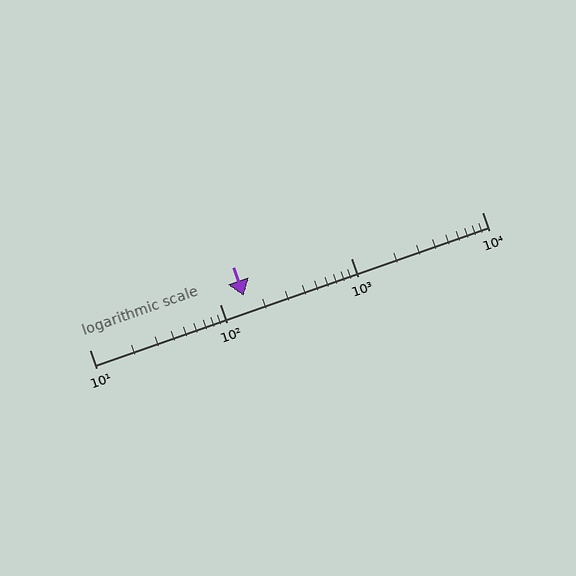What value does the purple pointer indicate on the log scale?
The pointer indicates approximately 150.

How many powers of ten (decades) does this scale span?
The scale spans 3 decades, from 10 to 10000.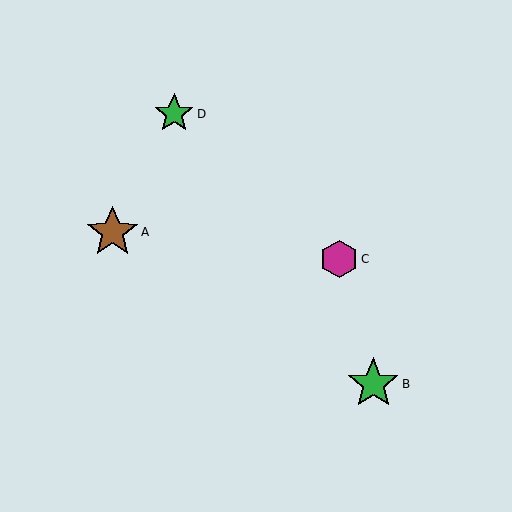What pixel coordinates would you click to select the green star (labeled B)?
Click at (373, 384) to select the green star B.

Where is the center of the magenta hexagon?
The center of the magenta hexagon is at (339, 259).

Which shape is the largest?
The brown star (labeled A) is the largest.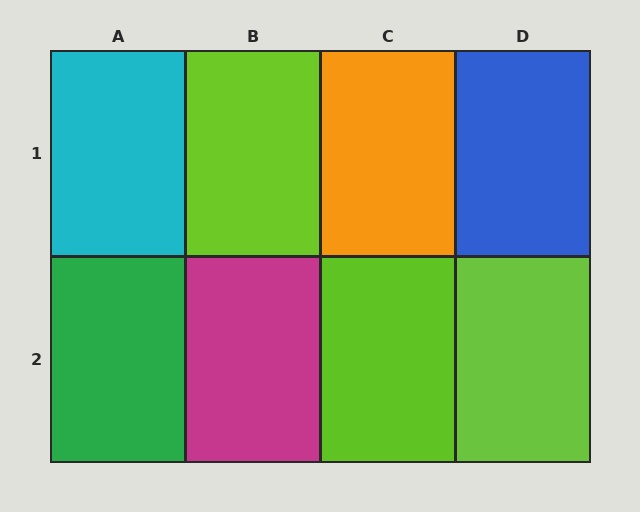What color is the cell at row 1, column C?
Orange.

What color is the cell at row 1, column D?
Blue.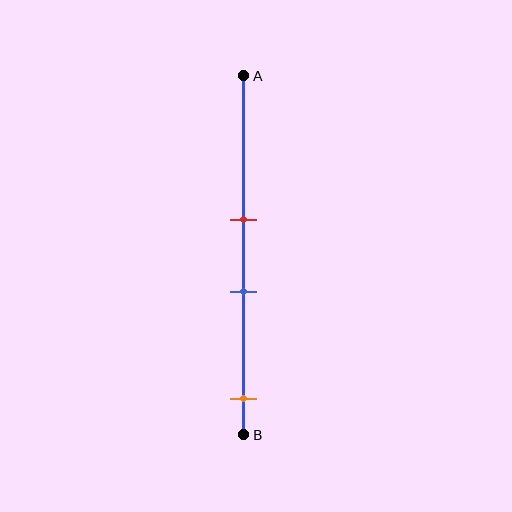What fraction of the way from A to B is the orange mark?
The orange mark is approximately 90% (0.9) of the way from A to B.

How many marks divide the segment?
There are 3 marks dividing the segment.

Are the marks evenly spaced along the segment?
No, the marks are not evenly spaced.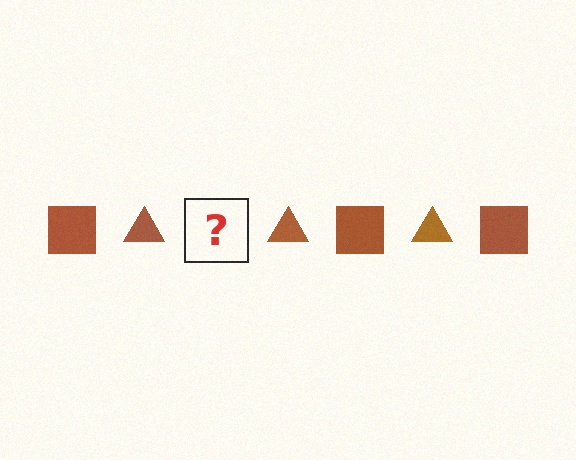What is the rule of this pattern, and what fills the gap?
The rule is that the pattern cycles through square, triangle shapes in brown. The gap should be filled with a brown square.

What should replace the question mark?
The question mark should be replaced with a brown square.